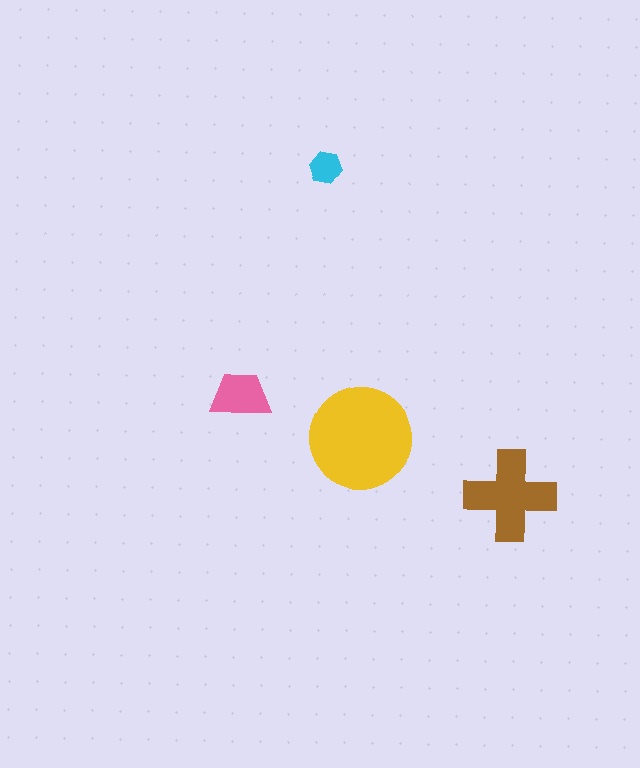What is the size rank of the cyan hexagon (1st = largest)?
4th.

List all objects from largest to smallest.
The yellow circle, the brown cross, the pink trapezoid, the cyan hexagon.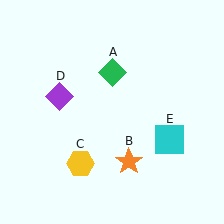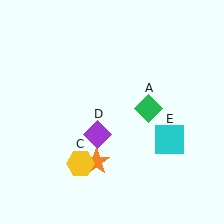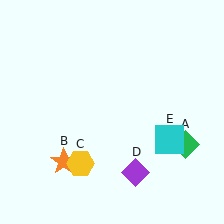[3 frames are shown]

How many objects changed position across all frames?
3 objects changed position: green diamond (object A), orange star (object B), purple diamond (object D).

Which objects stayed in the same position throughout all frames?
Yellow hexagon (object C) and cyan square (object E) remained stationary.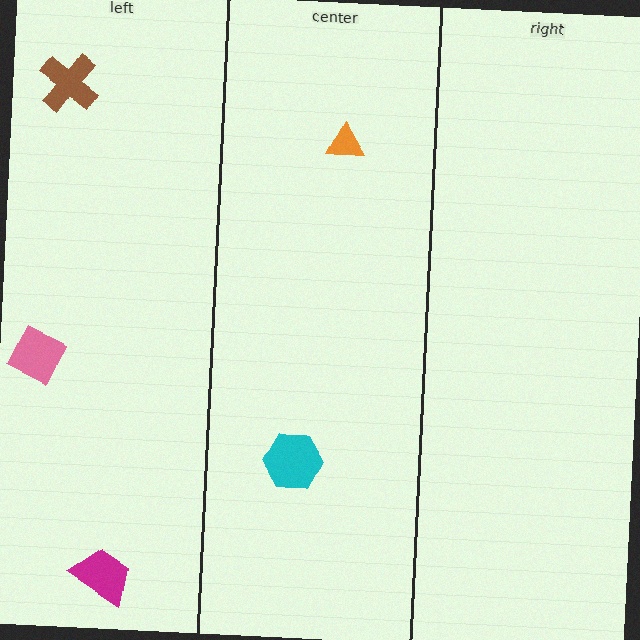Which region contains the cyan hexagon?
The center region.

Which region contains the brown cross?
The left region.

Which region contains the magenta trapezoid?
The left region.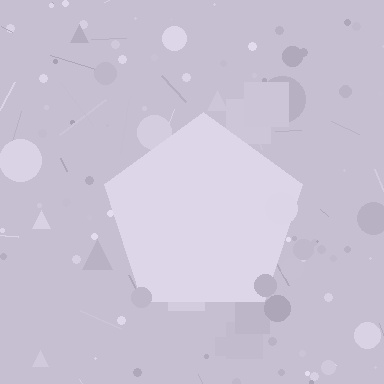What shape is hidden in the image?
A pentagon is hidden in the image.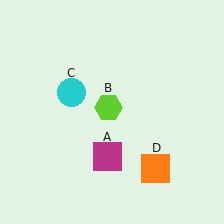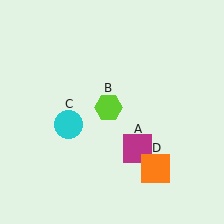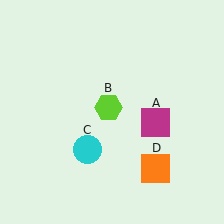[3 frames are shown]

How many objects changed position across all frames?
2 objects changed position: magenta square (object A), cyan circle (object C).